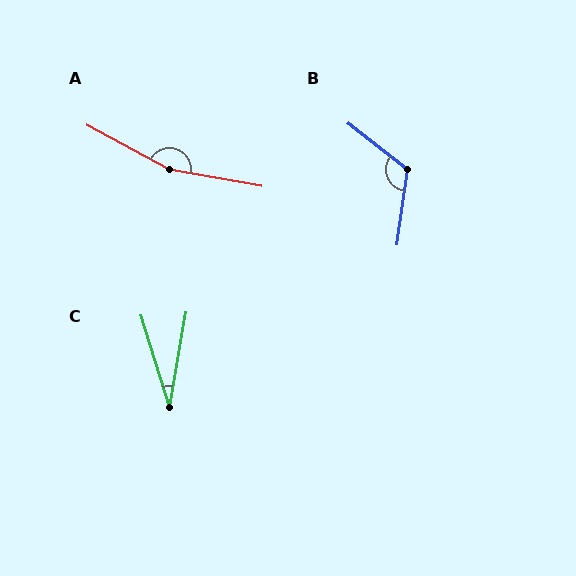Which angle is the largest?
A, at approximately 162 degrees.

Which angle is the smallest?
C, at approximately 26 degrees.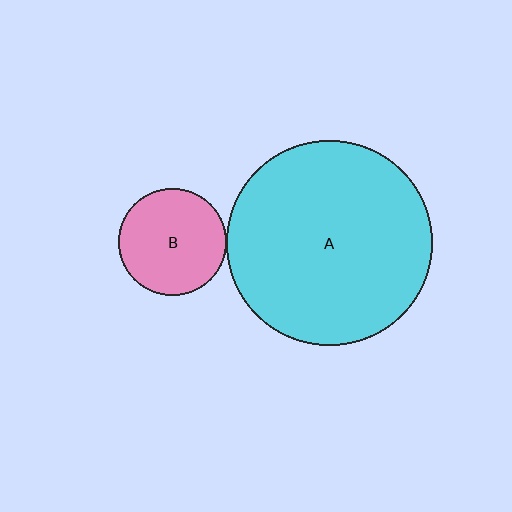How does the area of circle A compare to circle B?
Approximately 3.6 times.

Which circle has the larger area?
Circle A (cyan).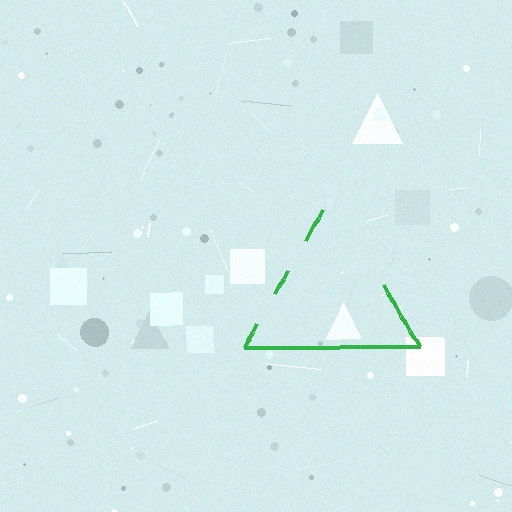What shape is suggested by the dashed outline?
The dashed outline suggests a triangle.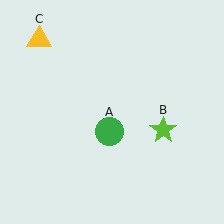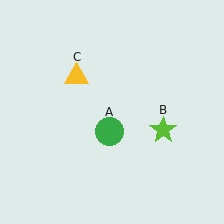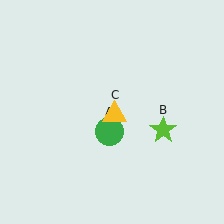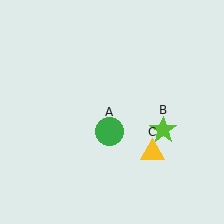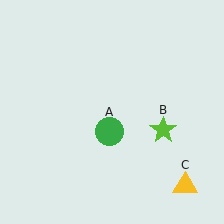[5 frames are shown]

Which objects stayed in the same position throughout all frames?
Green circle (object A) and lime star (object B) remained stationary.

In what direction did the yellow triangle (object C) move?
The yellow triangle (object C) moved down and to the right.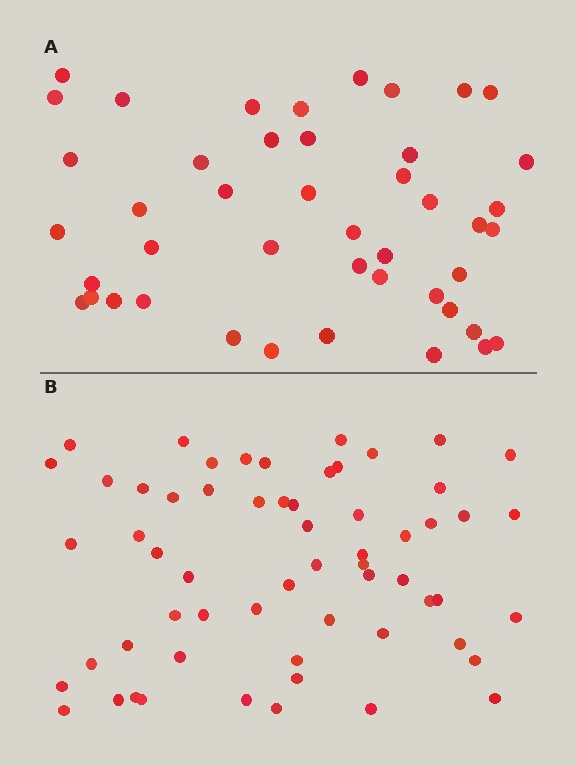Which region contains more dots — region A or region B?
Region B (the bottom region) has more dots.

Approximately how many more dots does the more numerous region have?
Region B has approximately 15 more dots than region A.